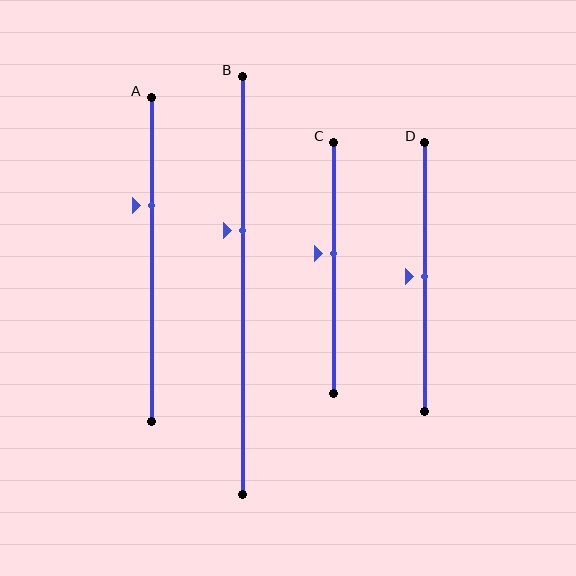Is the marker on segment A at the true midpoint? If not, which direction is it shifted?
No, the marker on segment A is shifted upward by about 17% of the segment length.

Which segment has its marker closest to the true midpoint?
Segment D has its marker closest to the true midpoint.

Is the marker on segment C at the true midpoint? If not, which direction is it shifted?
No, the marker on segment C is shifted upward by about 6% of the segment length.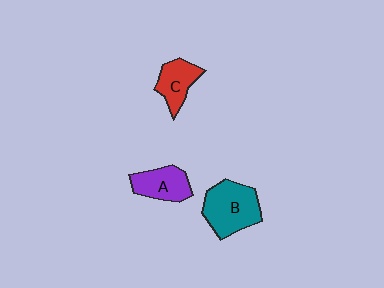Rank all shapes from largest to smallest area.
From largest to smallest: B (teal), A (purple), C (red).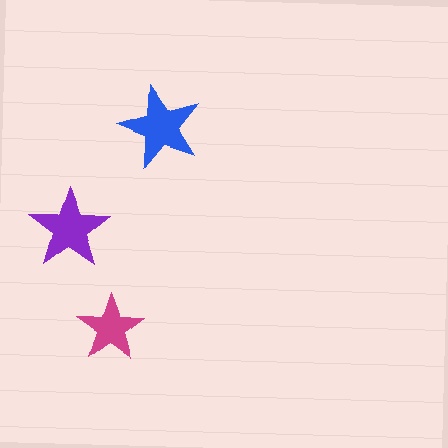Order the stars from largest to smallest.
the blue one, the purple one, the magenta one.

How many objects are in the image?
There are 3 objects in the image.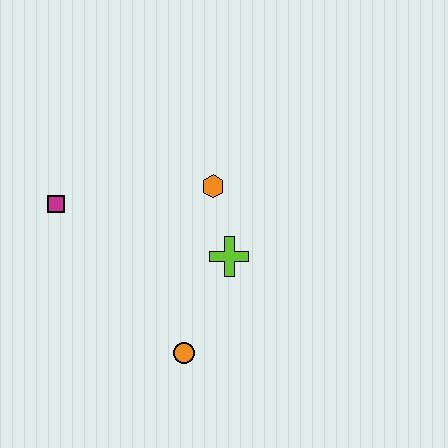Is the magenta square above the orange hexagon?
No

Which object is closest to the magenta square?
The orange hexagon is closest to the magenta square.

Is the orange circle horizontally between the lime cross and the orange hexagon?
No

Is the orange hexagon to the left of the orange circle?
No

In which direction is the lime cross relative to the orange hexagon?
The lime cross is below the orange hexagon.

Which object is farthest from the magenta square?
The orange circle is farthest from the magenta square.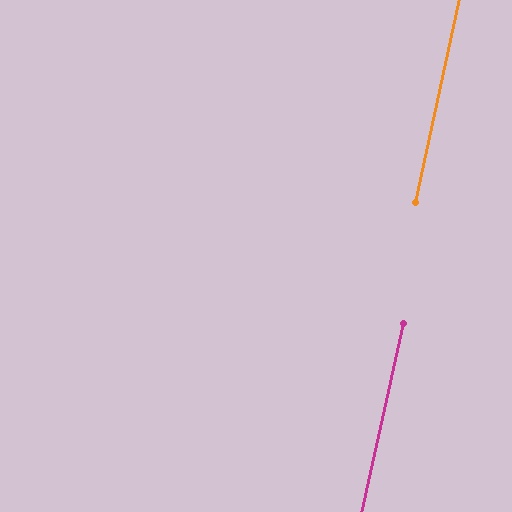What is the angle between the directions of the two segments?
Approximately 0 degrees.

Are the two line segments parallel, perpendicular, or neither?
Parallel — their directions differ by only 0.3°.